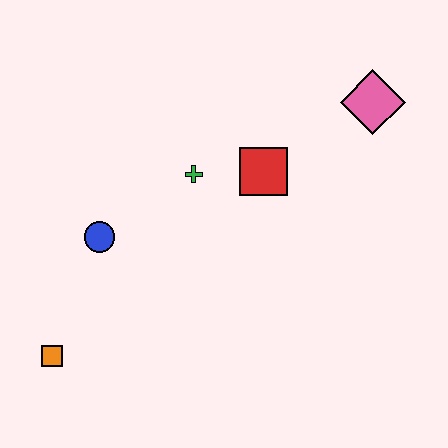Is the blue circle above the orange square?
Yes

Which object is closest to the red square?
The green cross is closest to the red square.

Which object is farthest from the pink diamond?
The orange square is farthest from the pink diamond.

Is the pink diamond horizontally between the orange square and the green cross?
No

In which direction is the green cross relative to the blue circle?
The green cross is to the right of the blue circle.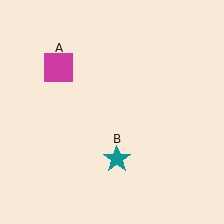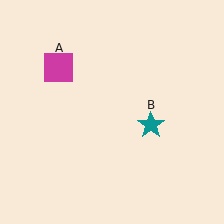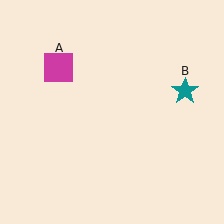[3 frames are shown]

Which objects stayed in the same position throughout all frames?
Magenta square (object A) remained stationary.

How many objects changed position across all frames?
1 object changed position: teal star (object B).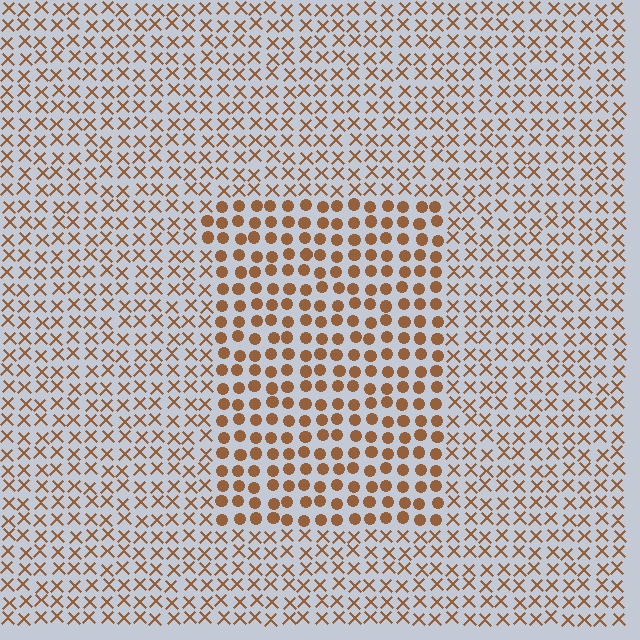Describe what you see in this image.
The image is filled with small brown elements arranged in a uniform grid. A rectangle-shaped region contains circles, while the surrounding area contains X marks. The boundary is defined purely by the change in element shape.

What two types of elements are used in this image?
The image uses circles inside the rectangle region and X marks outside it.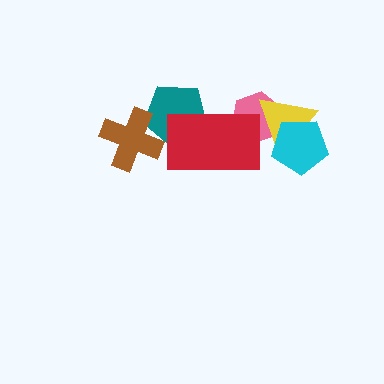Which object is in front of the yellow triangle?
The cyan pentagon is in front of the yellow triangle.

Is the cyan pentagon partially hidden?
No, no other shape covers it.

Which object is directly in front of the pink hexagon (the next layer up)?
The yellow triangle is directly in front of the pink hexagon.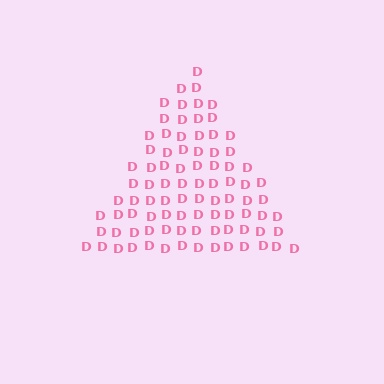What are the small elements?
The small elements are letter D's.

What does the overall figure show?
The overall figure shows a triangle.